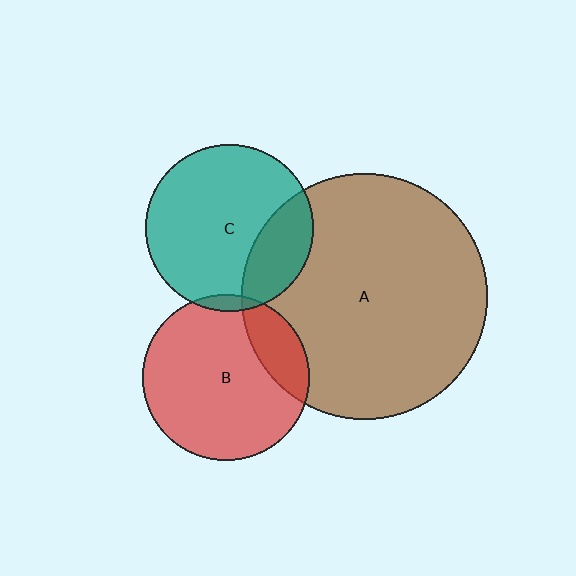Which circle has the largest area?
Circle A (brown).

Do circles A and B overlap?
Yes.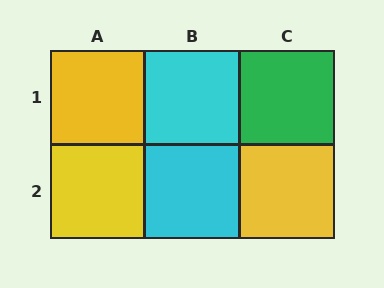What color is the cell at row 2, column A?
Yellow.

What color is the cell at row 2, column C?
Yellow.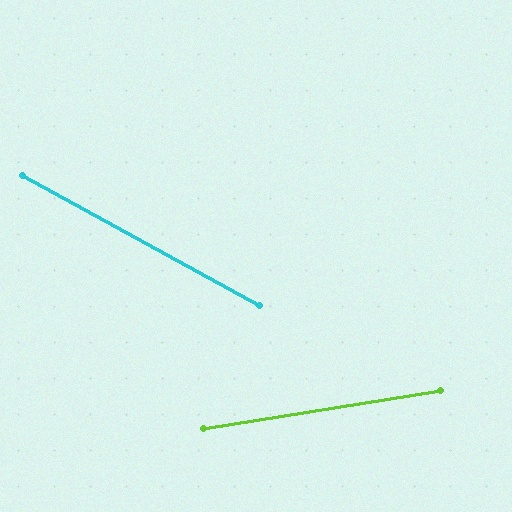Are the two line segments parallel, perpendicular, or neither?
Neither parallel nor perpendicular — they differ by about 38°.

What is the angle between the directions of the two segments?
Approximately 38 degrees.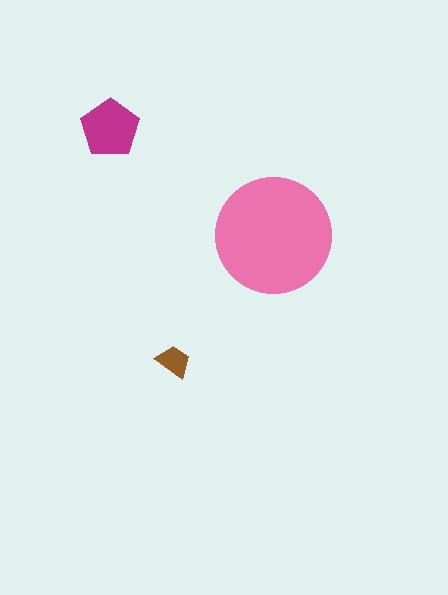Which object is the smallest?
The brown trapezoid.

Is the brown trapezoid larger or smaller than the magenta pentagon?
Smaller.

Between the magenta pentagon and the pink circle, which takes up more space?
The pink circle.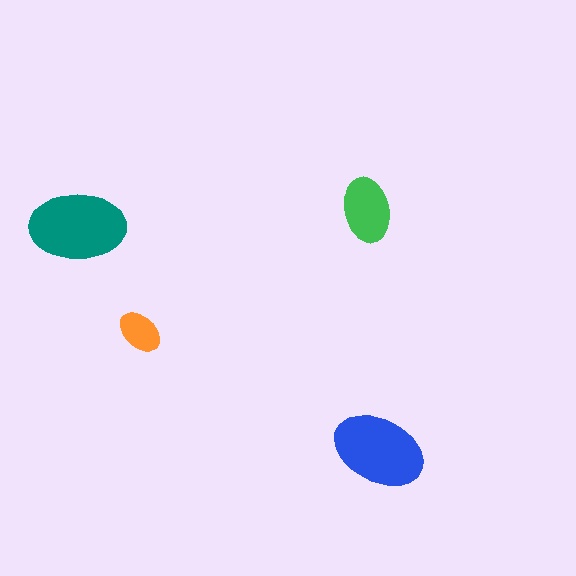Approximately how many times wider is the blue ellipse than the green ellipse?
About 1.5 times wider.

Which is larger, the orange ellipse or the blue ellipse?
The blue one.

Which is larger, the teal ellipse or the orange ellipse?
The teal one.